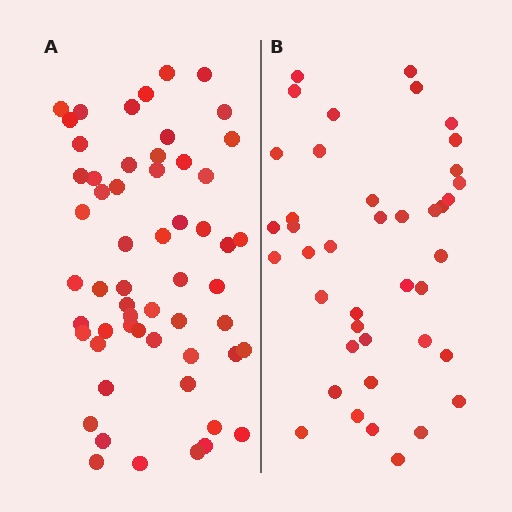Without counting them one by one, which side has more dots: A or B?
Region A (the left region) has more dots.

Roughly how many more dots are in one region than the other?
Region A has approximately 15 more dots than region B.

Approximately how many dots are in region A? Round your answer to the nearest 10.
About 60 dots. (The exact count is 57, which rounds to 60.)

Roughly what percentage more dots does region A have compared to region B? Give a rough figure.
About 40% more.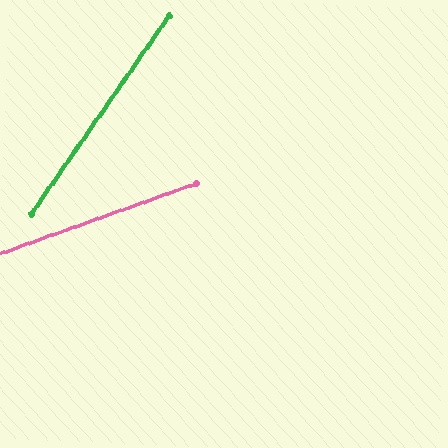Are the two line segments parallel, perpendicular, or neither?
Neither parallel nor perpendicular — they differ by about 35°.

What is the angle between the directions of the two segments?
Approximately 35 degrees.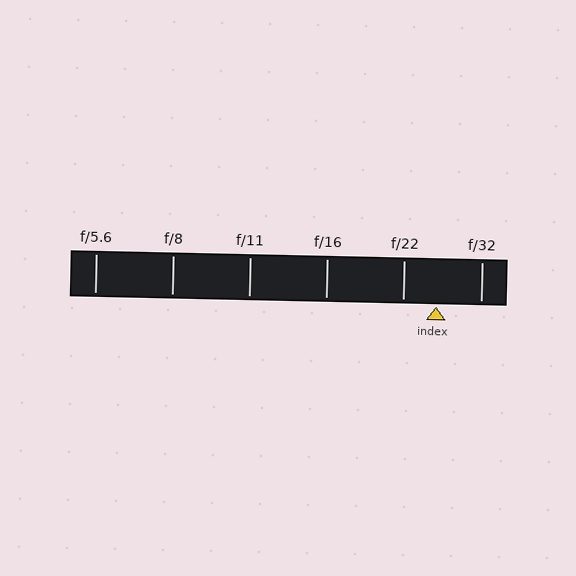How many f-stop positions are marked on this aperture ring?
There are 6 f-stop positions marked.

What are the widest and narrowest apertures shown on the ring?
The widest aperture shown is f/5.6 and the narrowest is f/32.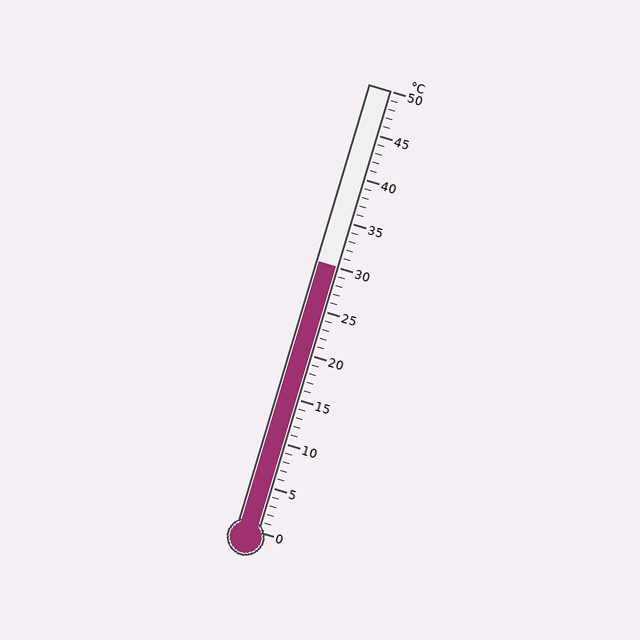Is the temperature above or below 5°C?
The temperature is above 5°C.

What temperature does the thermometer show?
The thermometer shows approximately 30°C.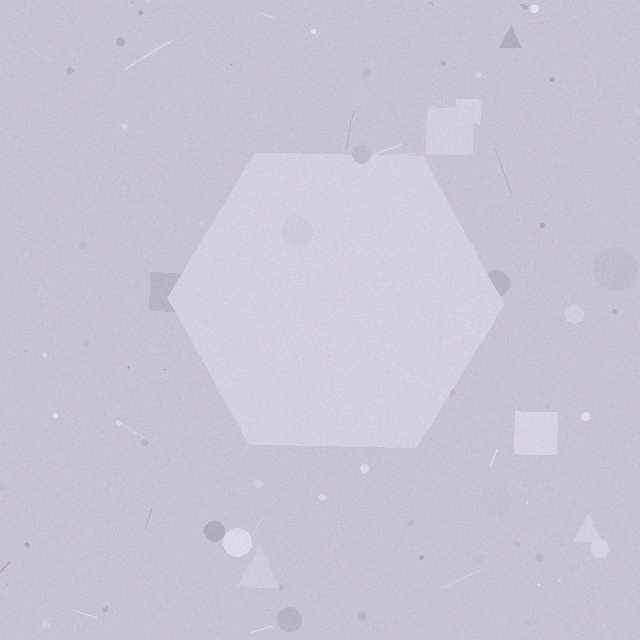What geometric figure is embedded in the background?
A hexagon is embedded in the background.